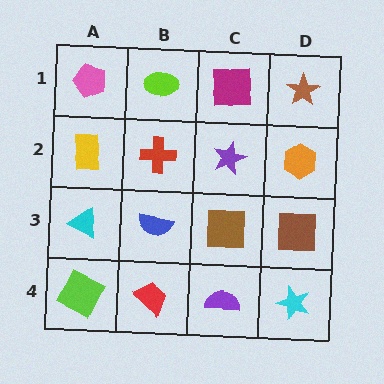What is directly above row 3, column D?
An orange hexagon.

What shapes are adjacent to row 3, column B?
A red cross (row 2, column B), a red trapezoid (row 4, column B), a cyan triangle (row 3, column A), a brown square (row 3, column C).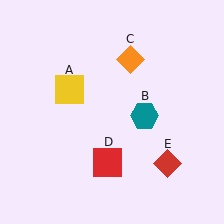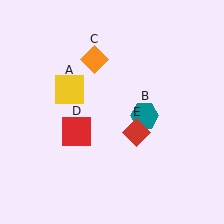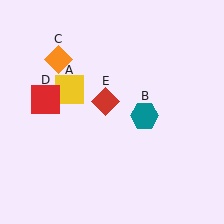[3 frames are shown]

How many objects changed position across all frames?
3 objects changed position: orange diamond (object C), red square (object D), red diamond (object E).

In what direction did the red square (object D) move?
The red square (object D) moved up and to the left.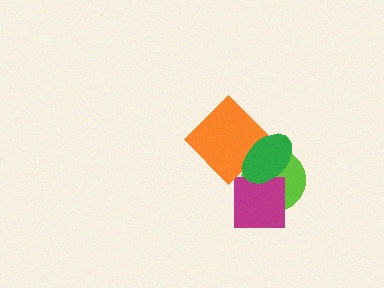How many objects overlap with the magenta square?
2 objects overlap with the magenta square.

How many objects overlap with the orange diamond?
2 objects overlap with the orange diamond.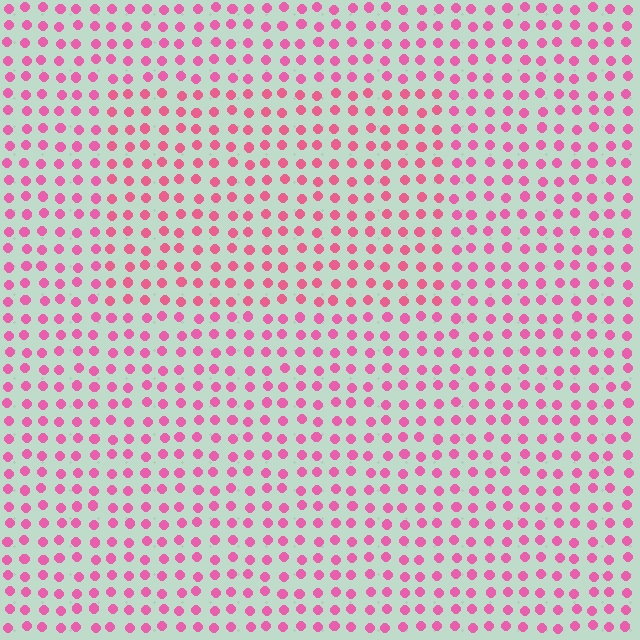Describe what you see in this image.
The image is filled with small pink elements in a uniform arrangement. A rectangle-shaped region is visible where the elements are tinted to a slightly different hue, forming a subtle color boundary.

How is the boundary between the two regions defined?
The boundary is defined purely by a slight shift in hue (about 13 degrees). Spacing, size, and orientation are identical on both sides.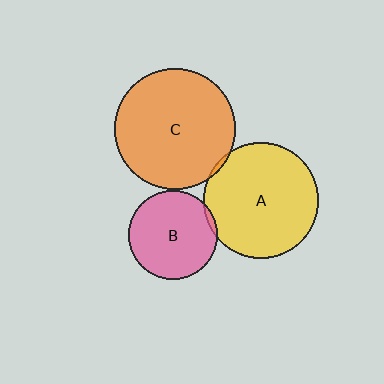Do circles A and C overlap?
Yes.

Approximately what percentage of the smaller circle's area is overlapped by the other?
Approximately 5%.